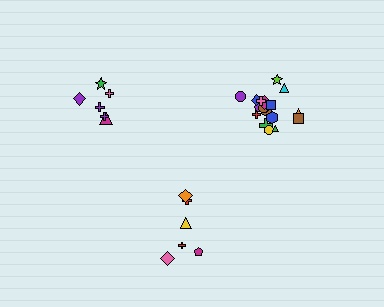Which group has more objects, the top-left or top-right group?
The top-right group.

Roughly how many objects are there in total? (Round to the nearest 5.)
Roughly 30 objects in total.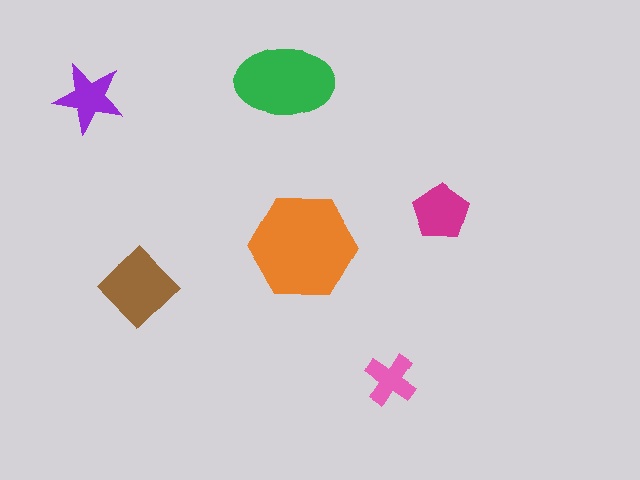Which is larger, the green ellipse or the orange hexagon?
The orange hexagon.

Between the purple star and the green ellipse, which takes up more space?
The green ellipse.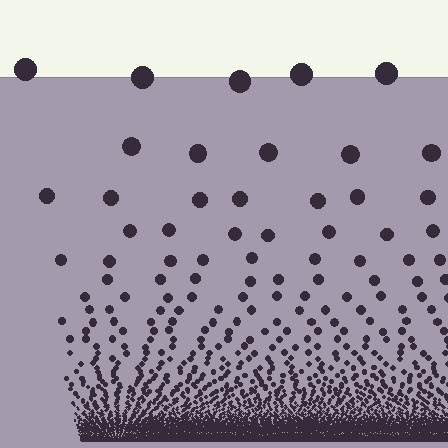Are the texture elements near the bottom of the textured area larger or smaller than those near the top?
Smaller. The gradient is inverted — elements near the bottom are smaller and denser.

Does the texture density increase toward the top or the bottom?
Density increases toward the bottom.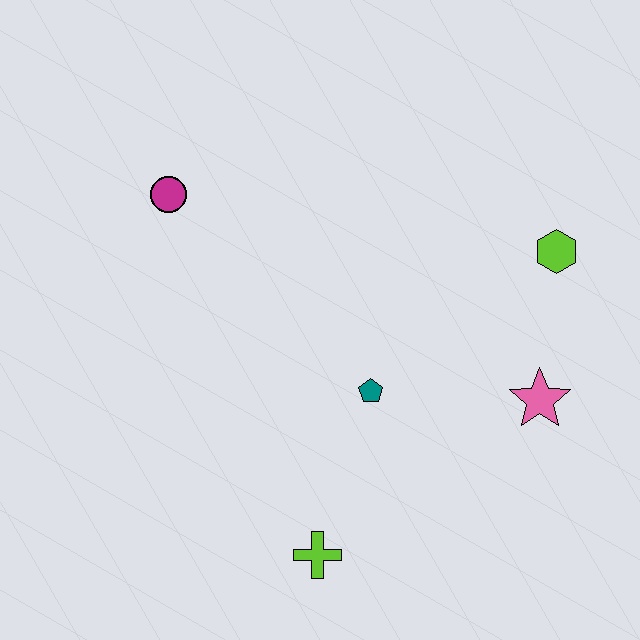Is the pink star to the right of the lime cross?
Yes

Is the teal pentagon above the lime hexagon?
No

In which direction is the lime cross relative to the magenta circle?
The lime cross is below the magenta circle.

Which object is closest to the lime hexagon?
The pink star is closest to the lime hexagon.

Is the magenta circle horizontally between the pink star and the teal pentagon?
No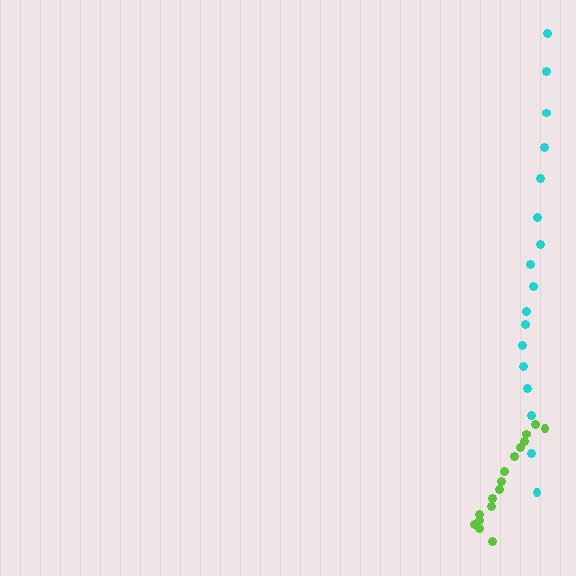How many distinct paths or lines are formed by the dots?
There are 2 distinct paths.